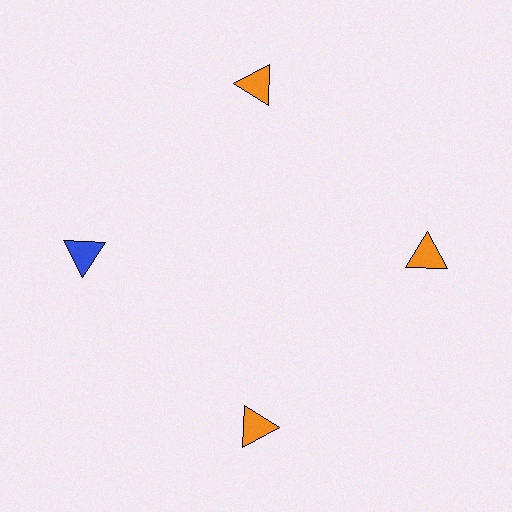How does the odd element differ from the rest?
It has a different color: blue instead of orange.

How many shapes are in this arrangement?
There are 4 shapes arranged in a ring pattern.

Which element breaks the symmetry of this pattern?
The blue triangle at roughly the 9 o'clock position breaks the symmetry. All other shapes are orange triangles.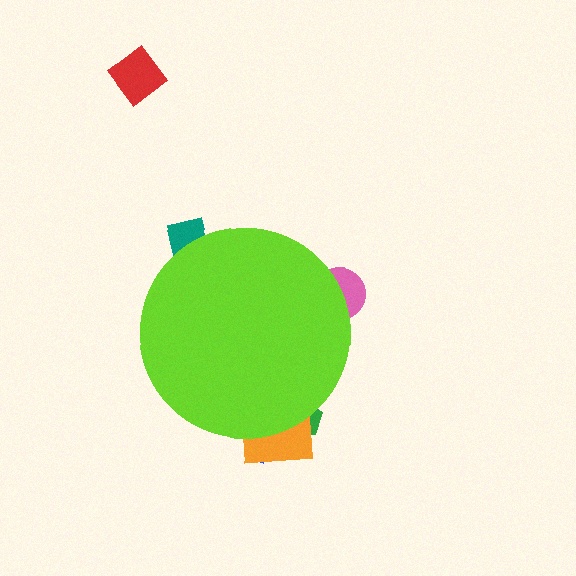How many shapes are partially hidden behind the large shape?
5 shapes are partially hidden.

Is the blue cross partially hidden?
Yes, the blue cross is partially hidden behind the lime circle.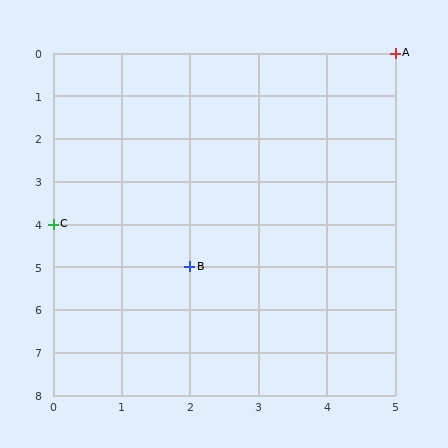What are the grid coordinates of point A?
Point A is at grid coordinates (5, 0).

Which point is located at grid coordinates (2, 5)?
Point B is at (2, 5).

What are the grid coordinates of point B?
Point B is at grid coordinates (2, 5).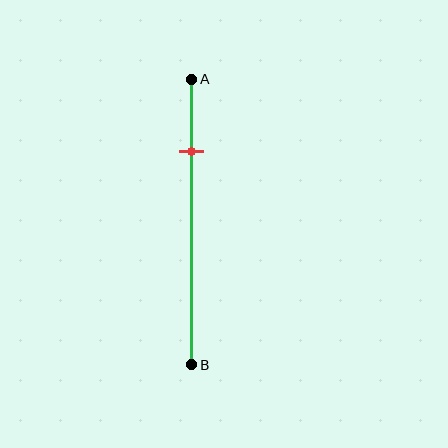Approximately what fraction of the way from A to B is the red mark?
The red mark is approximately 25% of the way from A to B.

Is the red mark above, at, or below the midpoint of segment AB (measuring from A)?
The red mark is above the midpoint of segment AB.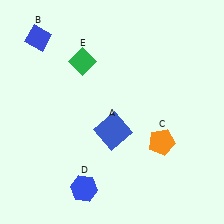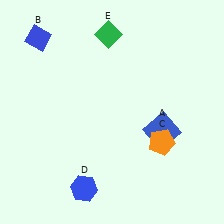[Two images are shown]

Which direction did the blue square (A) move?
The blue square (A) moved right.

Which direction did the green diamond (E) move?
The green diamond (E) moved up.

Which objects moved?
The objects that moved are: the blue square (A), the green diamond (E).